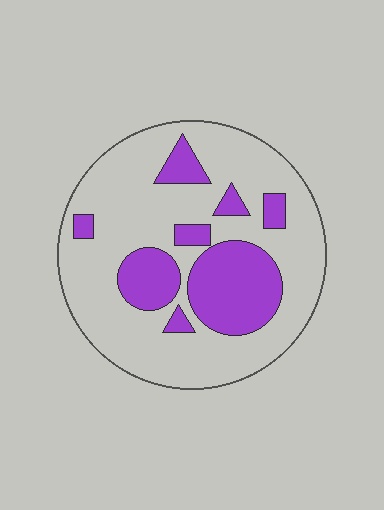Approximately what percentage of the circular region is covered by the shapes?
Approximately 25%.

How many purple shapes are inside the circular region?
8.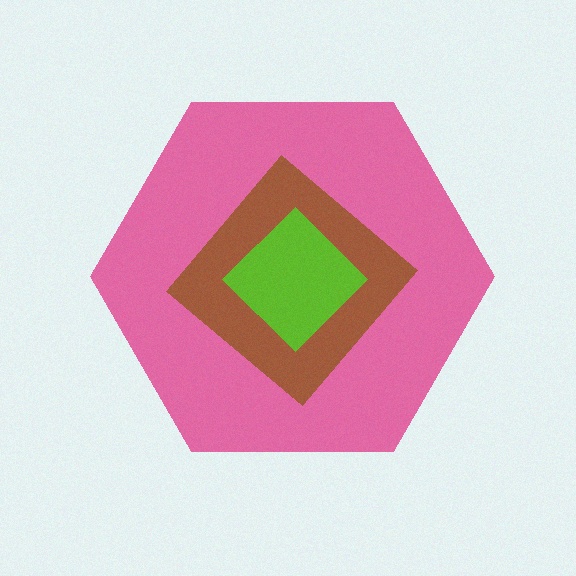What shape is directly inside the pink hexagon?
The brown diamond.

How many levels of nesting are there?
3.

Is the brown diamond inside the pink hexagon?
Yes.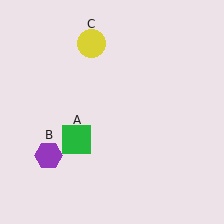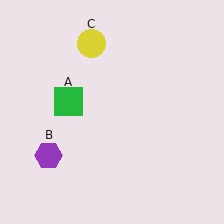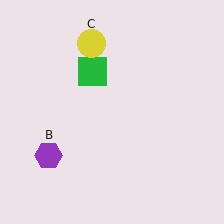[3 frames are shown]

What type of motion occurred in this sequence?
The green square (object A) rotated clockwise around the center of the scene.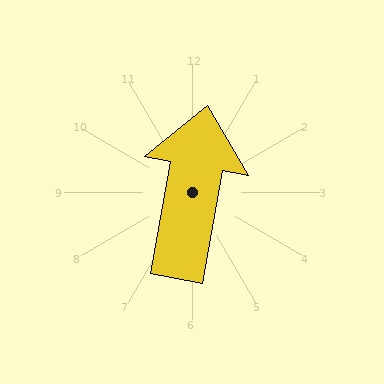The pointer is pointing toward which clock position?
Roughly 12 o'clock.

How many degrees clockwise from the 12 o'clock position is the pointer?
Approximately 10 degrees.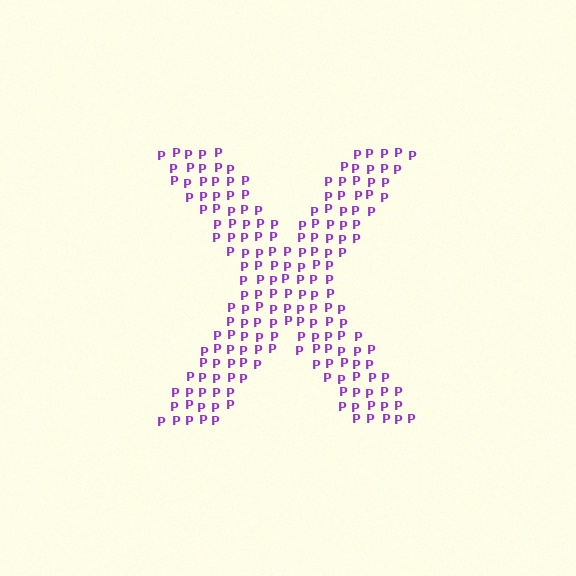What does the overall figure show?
The overall figure shows the letter X.